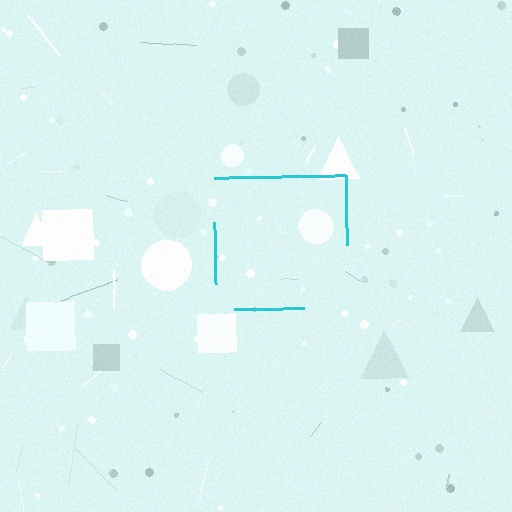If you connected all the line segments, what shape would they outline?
They would outline a square.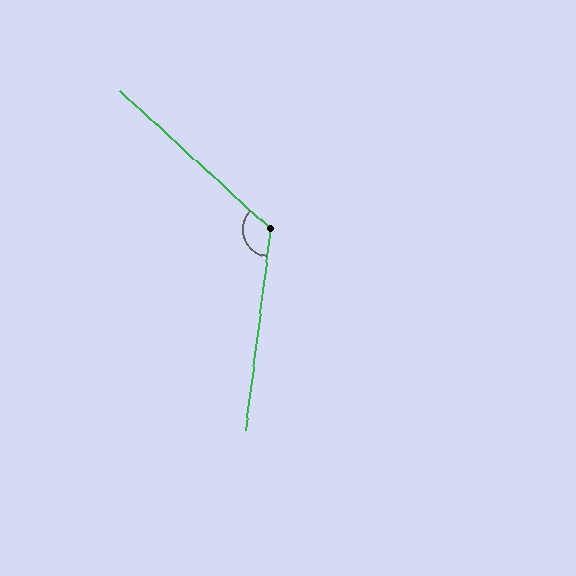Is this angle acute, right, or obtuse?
It is obtuse.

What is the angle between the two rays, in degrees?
Approximately 126 degrees.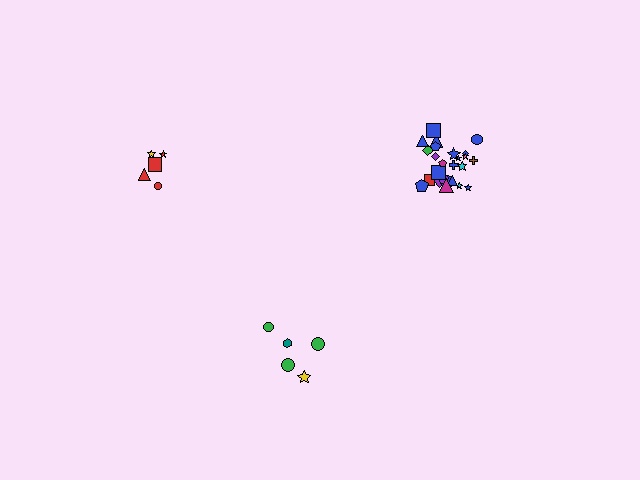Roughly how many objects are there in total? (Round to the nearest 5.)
Roughly 35 objects in total.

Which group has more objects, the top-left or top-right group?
The top-right group.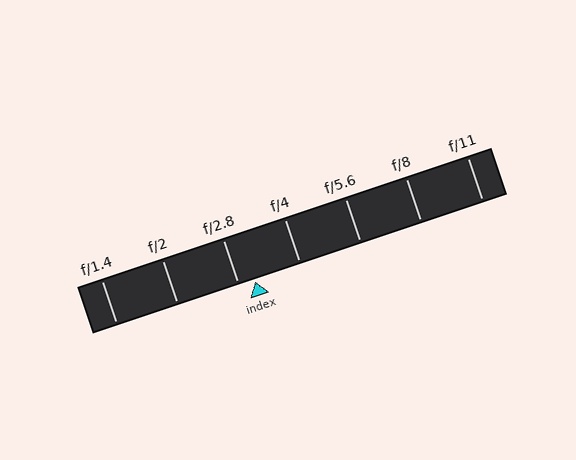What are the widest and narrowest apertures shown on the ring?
The widest aperture shown is f/1.4 and the narrowest is f/11.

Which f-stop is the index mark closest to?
The index mark is closest to f/2.8.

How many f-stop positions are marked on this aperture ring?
There are 7 f-stop positions marked.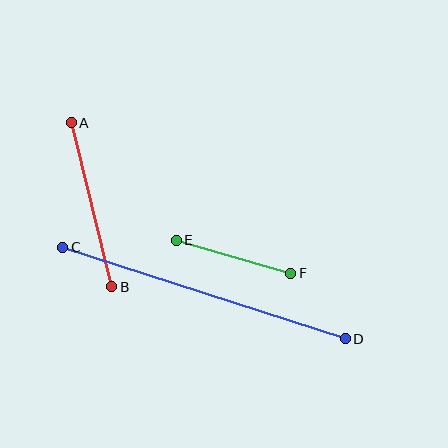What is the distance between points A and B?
The distance is approximately 169 pixels.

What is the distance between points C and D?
The distance is approximately 297 pixels.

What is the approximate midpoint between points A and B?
The midpoint is at approximately (91, 205) pixels.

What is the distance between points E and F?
The distance is approximately 119 pixels.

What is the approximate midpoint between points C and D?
The midpoint is at approximately (204, 293) pixels.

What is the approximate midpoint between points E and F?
The midpoint is at approximately (234, 257) pixels.